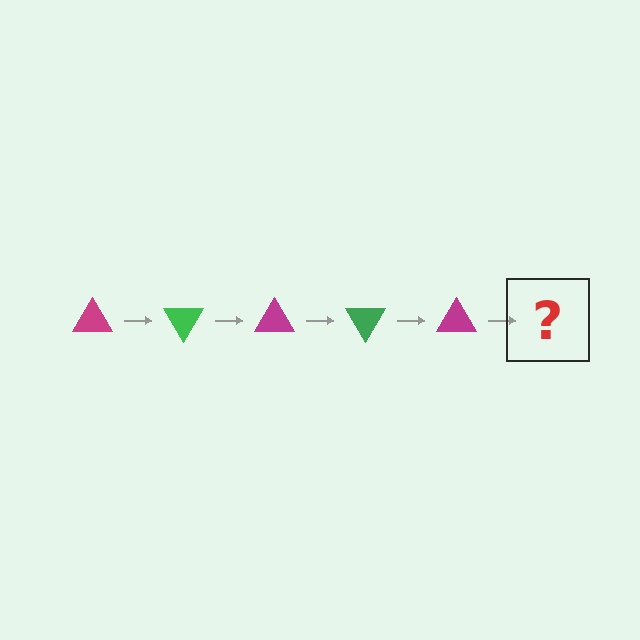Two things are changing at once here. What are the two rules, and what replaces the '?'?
The two rules are that it rotates 60 degrees each step and the color cycles through magenta and green. The '?' should be a green triangle, rotated 300 degrees from the start.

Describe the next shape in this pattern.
It should be a green triangle, rotated 300 degrees from the start.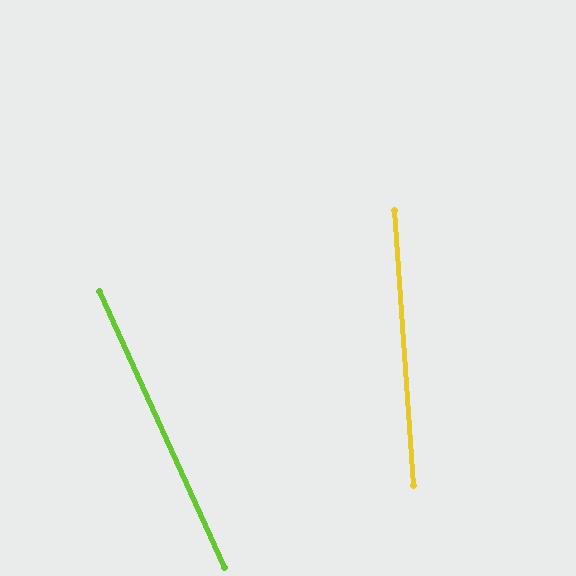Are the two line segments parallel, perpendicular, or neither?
Neither parallel nor perpendicular — they differ by about 20°.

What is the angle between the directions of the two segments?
Approximately 20 degrees.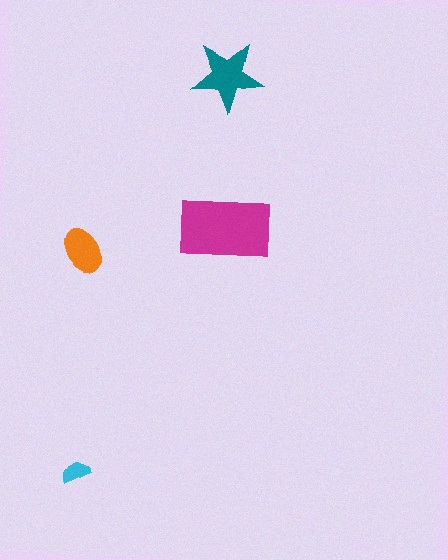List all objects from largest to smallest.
The magenta rectangle, the teal star, the orange ellipse, the cyan semicircle.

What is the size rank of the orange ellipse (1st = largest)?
3rd.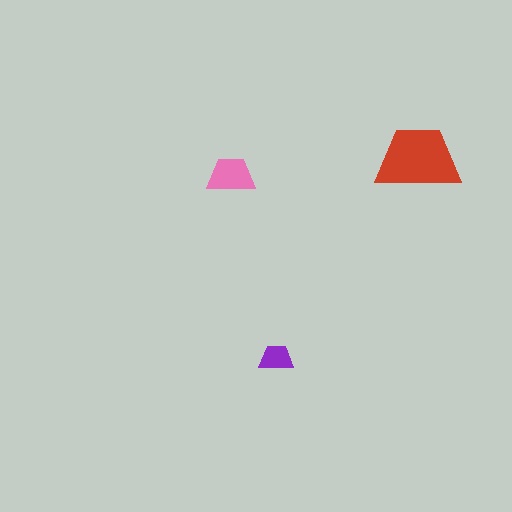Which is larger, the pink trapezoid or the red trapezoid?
The red one.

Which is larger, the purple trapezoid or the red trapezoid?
The red one.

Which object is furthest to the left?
The pink trapezoid is leftmost.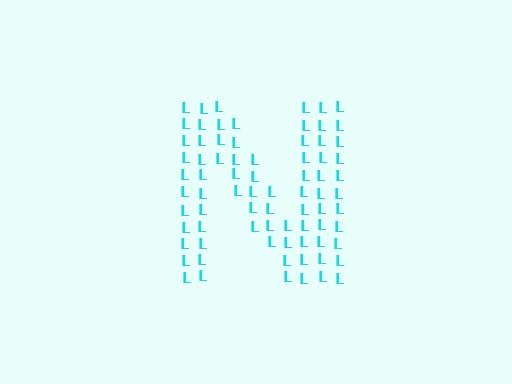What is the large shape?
The large shape is the letter N.